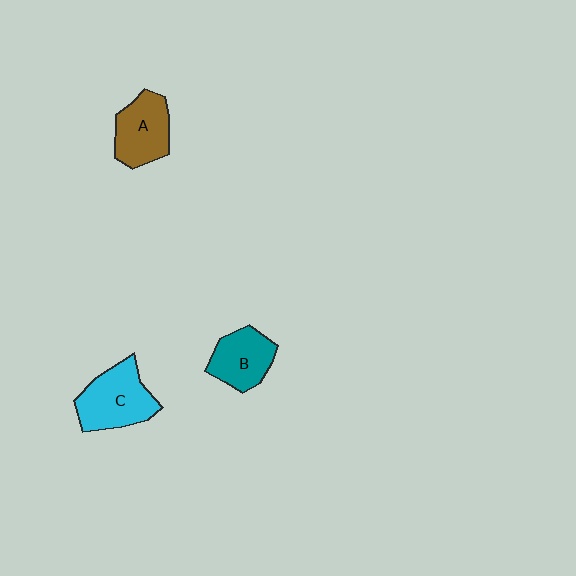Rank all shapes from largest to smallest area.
From largest to smallest: C (cyan), A (brown), B (teal).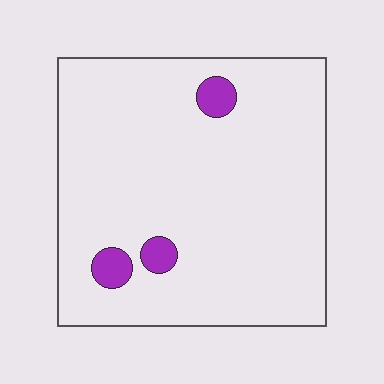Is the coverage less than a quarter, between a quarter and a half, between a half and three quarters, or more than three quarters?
Less than a quarter.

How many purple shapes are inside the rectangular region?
3.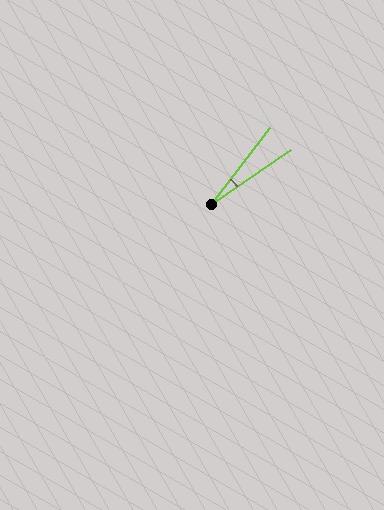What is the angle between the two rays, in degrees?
Approximately 18 degrees.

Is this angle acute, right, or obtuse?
It is acute.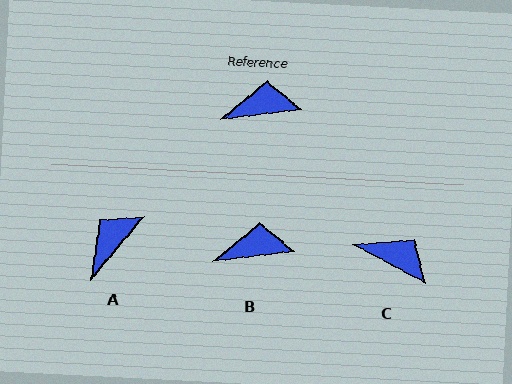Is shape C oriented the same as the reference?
No, it is off by about 35 degrees.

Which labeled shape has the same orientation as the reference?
B.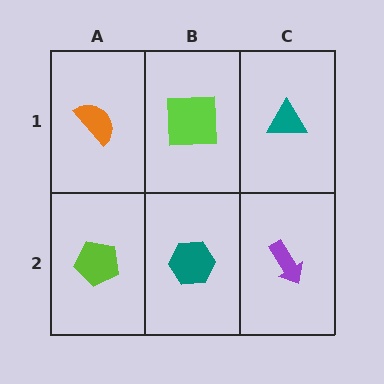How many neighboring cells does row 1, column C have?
2.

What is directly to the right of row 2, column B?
A purple arrow.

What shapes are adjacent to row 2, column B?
A lime square (row 1, column B), a lime pentagon (row 2, column A), a purple arrow (row 2, column C).